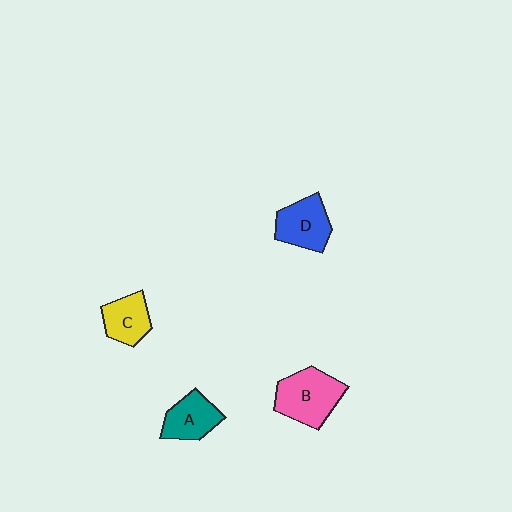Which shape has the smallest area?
Shape C (yellow).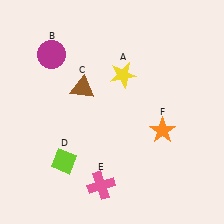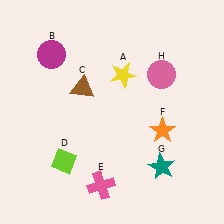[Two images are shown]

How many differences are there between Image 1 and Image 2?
There are 2 differences between the two images.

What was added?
A teal star (G), a pink circle (H) were added in Image 2.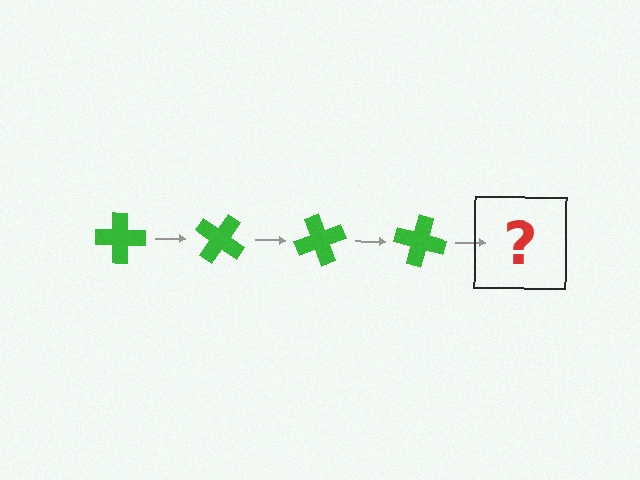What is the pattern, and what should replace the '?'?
The pattern is that the cross rotates 35 degrees each step. The '?' should be a green cross rotated 140 degrees.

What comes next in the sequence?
The next element should be a green cross rotated 140 degrees.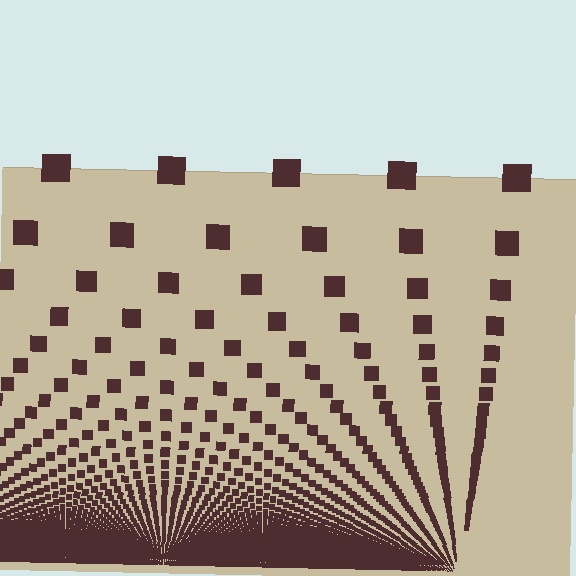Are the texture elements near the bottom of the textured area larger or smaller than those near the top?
Smaller. The gradient is inverted — elements near the bottom are smaller and denser.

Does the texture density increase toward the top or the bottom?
Density increases toward the bottom.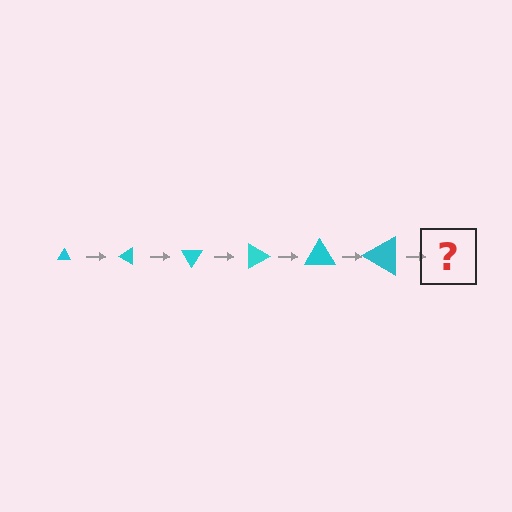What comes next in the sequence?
The next element should be a triangle, larger than the previous one and rotated 180 degrees from the start.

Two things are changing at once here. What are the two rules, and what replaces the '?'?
The two rules are that the triangle grows larger each step and it rotates 30 degrees each step. The '?' should be a triangle, larger than the previous one and rotated 180 degrees from the start.